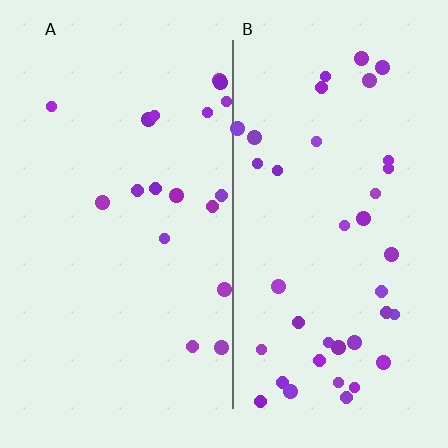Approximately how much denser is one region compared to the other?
Approximately 2.1× — region B over region A.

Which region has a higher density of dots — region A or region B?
B (the right).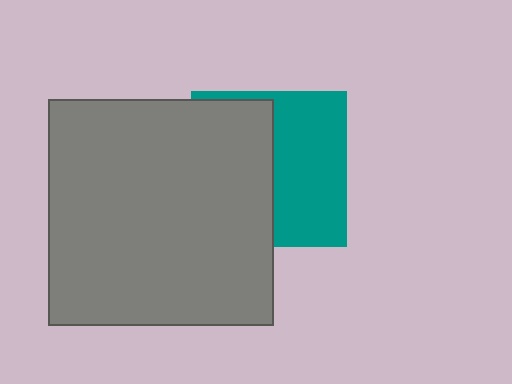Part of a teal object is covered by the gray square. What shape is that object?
It is a square.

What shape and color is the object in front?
The object in front is a gray square.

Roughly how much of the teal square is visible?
About half of it is visible (roughly 50%).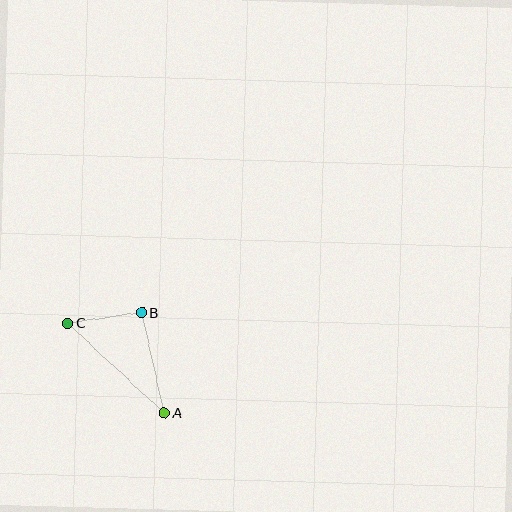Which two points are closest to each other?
Points B and C are closest to each other.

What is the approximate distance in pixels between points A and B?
The distance between A and B is approximately 103 pixels.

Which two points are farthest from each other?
Points A and C are farthest from each other.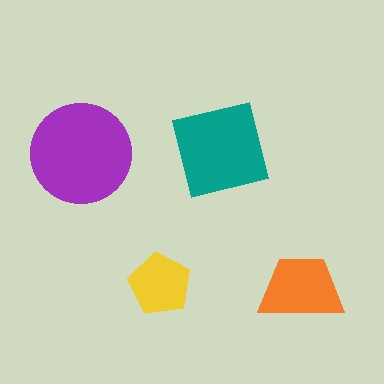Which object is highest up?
The teal square is topmost.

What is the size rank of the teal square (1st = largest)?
2nd.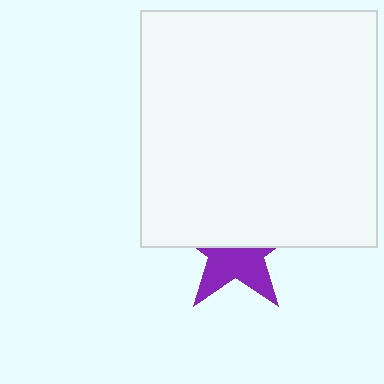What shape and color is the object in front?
The object in front is a white square.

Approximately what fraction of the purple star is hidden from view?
Roughly 53% of the purple star is hidden behind the white square.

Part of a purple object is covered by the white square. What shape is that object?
It is a star.